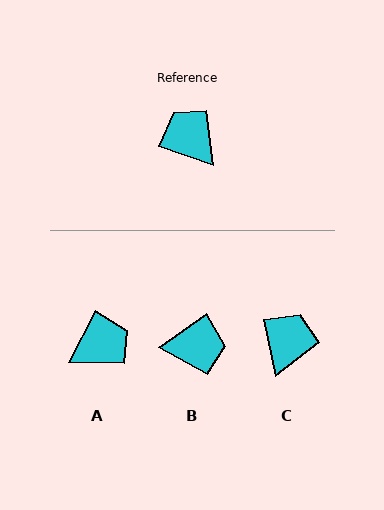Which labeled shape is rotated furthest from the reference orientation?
B, about 126 degrees away.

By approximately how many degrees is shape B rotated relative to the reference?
Approximately 126 degrees clockwise.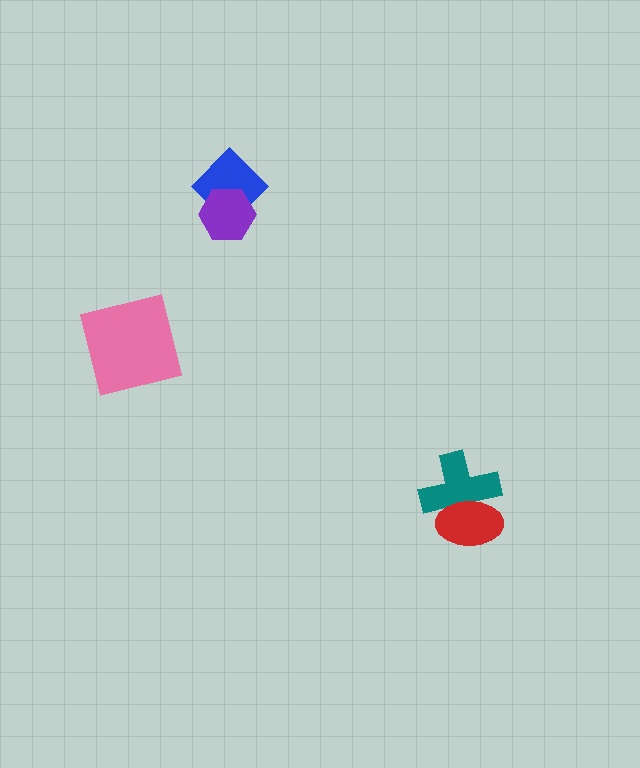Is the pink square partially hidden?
No, no other shape covers it.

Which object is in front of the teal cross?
The red ellipse is in front of the teal cross.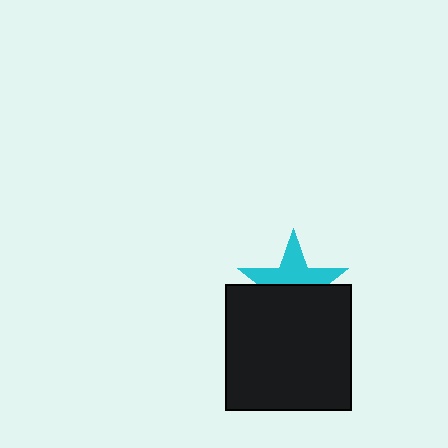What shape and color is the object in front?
The object in front is a black square.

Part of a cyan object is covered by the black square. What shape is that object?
It is a star.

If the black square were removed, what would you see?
You would see the complete cyan star.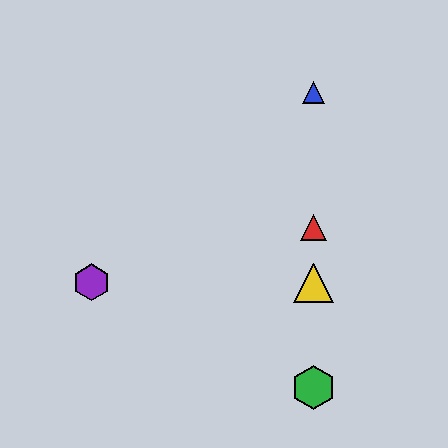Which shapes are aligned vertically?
The red triangle, the blue triangle, the green hexagon, the yellow triangle are aligned vertically.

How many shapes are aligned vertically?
4 shapes (the red triangle, the blue triangle, the green hexagon, the yellow triangle) are aligned vertically.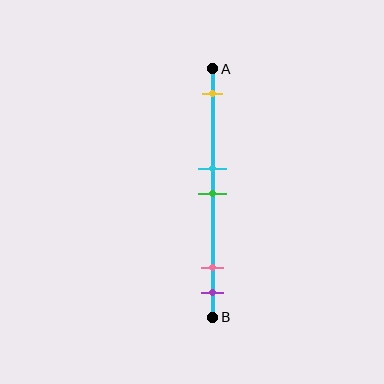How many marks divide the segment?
There are 5 marks dividing the segment.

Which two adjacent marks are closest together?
The cyan and green marks are the closest adjacent pair.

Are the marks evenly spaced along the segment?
No, the marks are not evenly spaced.